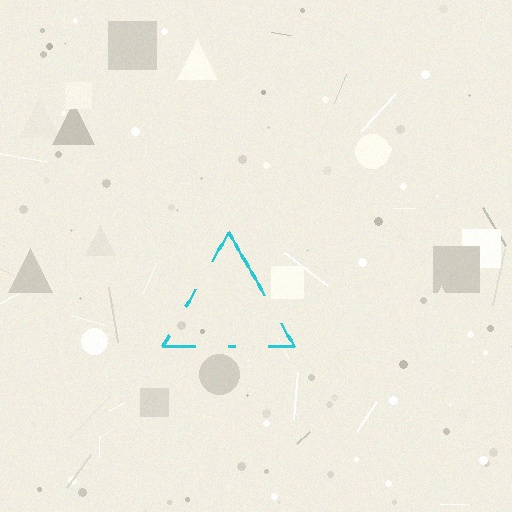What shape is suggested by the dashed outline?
The dashed outline suggests a triangle.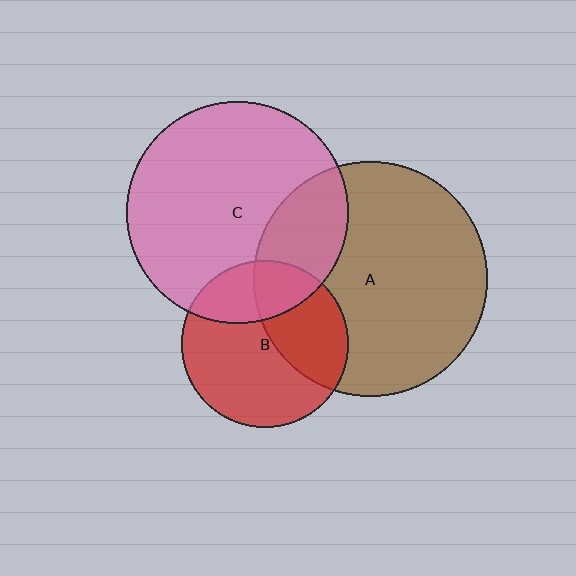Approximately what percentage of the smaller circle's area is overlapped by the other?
Approximately 40%.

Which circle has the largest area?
Circle A (brown).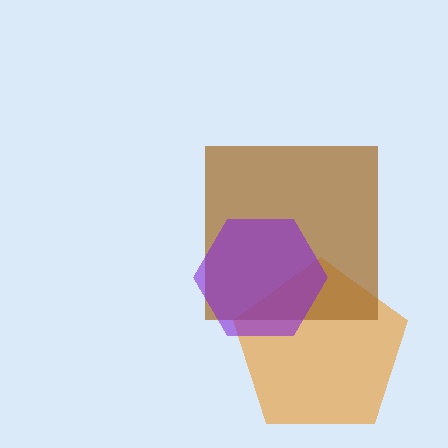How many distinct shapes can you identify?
There are 3 distinct shapes: an orange pentagon, a brown square, a purple hexagon.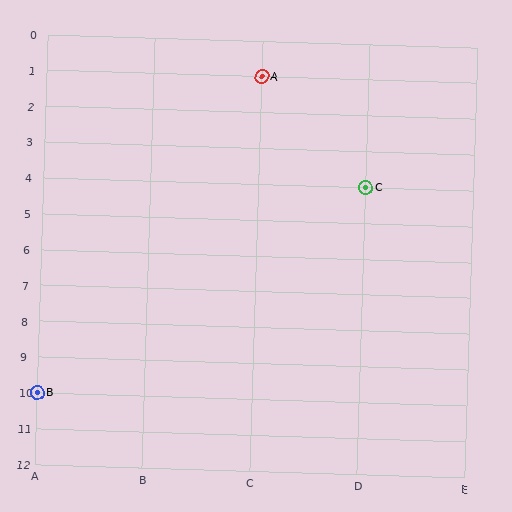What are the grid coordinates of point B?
Point B is at grid coordinates (A, 10).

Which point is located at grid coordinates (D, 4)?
Point C is at (D, 4).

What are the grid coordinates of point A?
Point A is at grid coordinates (C, 1).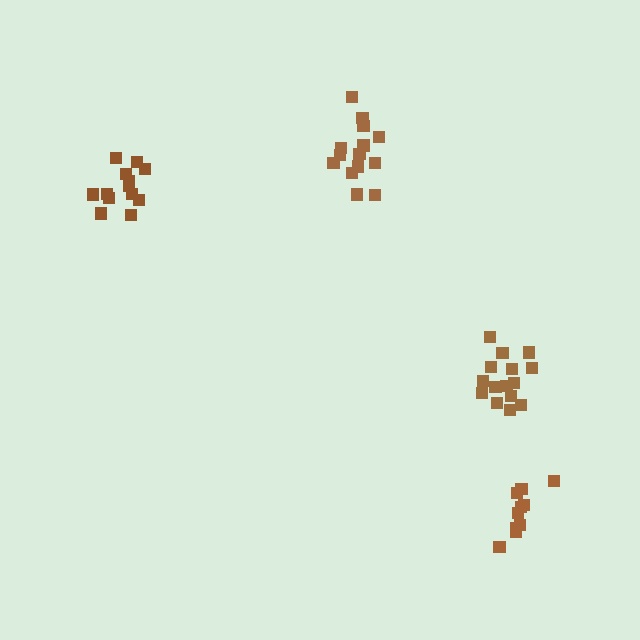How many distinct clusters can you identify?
There are 4 distinct clusters.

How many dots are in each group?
Group 1: 13 dots, Group 2: 14 dots, Group 3: 15 dots, Group 4: 10 dots (52 total).